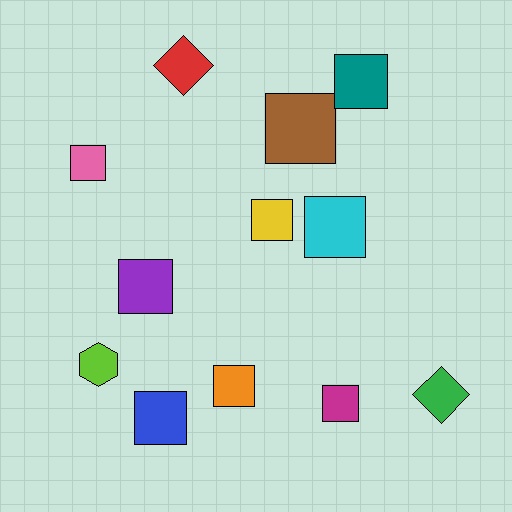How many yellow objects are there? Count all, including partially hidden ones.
There is 1 yellow object.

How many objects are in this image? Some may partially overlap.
There are 12 objects.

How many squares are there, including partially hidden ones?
There are 9 squares.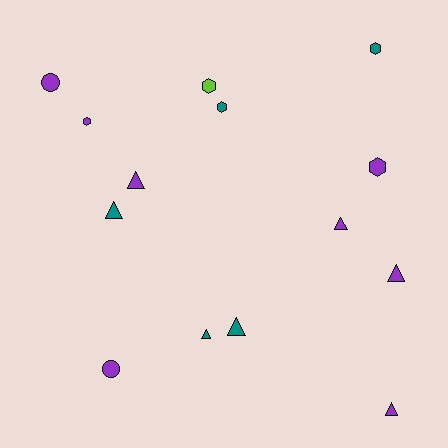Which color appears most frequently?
Purple, with 8 objects.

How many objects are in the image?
There are 14 objects.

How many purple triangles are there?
There are 4 purple triangles.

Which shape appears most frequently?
Triangle, with 7 objects.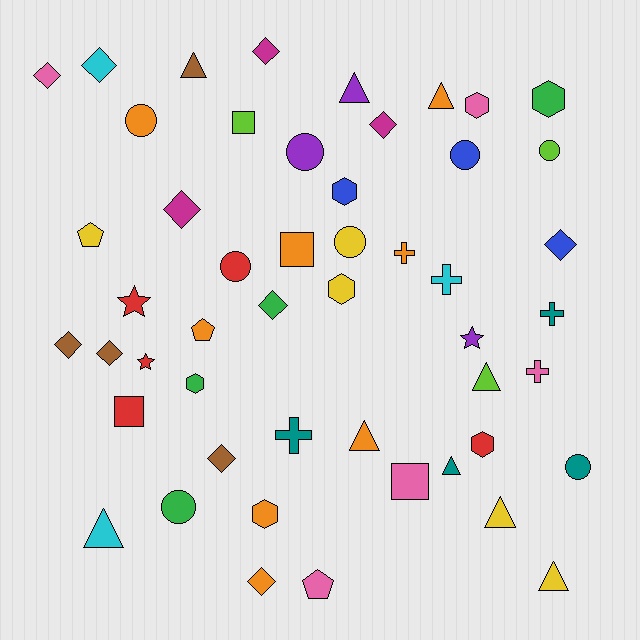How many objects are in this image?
There are 50 objects.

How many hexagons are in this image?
There are 7 hexagons.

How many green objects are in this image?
There are 4 green objects.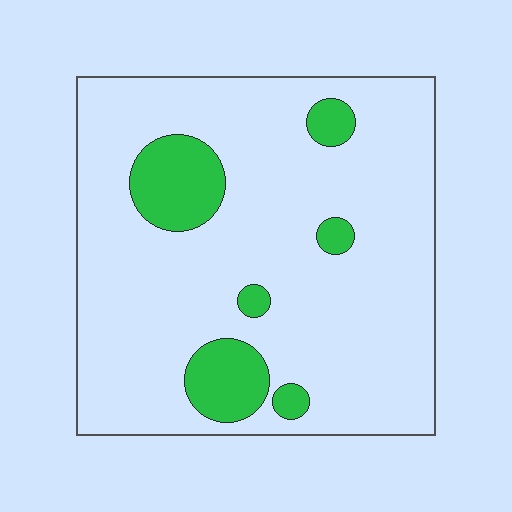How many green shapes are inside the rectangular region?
6.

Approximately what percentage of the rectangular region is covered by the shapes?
Approximately 15%.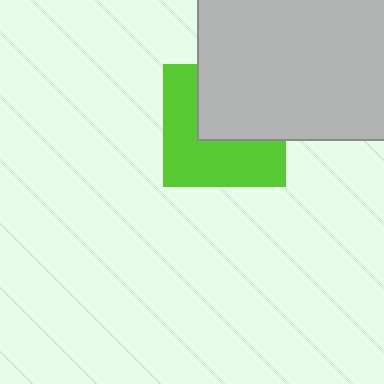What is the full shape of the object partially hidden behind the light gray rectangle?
The partially hidden object is a lime square.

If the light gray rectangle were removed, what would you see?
You would see the complete lime square.